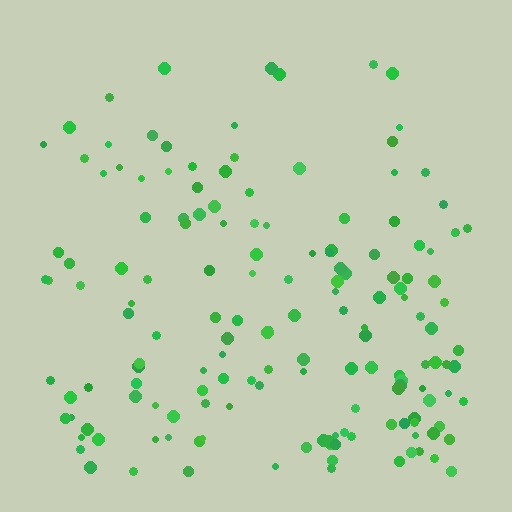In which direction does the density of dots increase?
From top to bottom, with the bottom side densest.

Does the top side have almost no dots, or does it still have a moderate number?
Still a moderate number, just noticeably fewer than the bottom.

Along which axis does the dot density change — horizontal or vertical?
Vertical.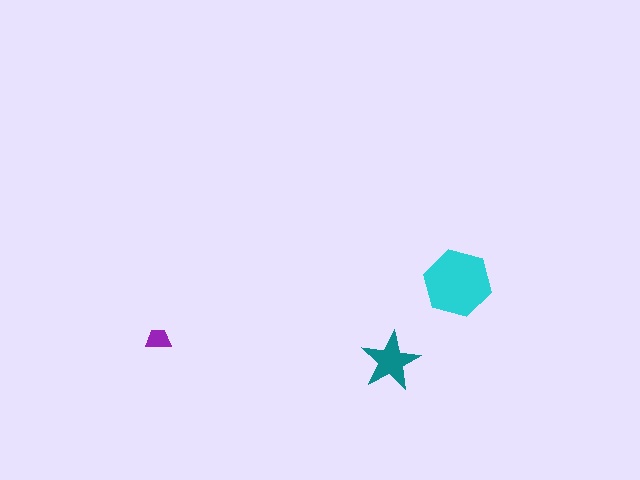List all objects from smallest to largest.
The purple trapezoid, the teal star, the cyan hexagon.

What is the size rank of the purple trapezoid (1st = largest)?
3rd.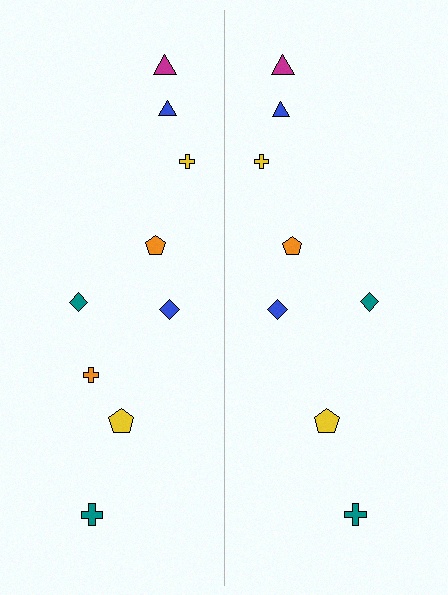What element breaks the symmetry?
A orange cross is missing from the right side.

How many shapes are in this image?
There are 17 shapes in this image.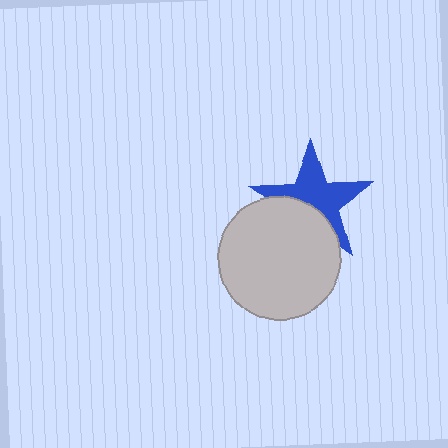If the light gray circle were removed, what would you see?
You would see the complete blue star.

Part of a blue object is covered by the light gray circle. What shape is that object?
It is a star.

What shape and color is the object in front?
The object in front is a light gray circle.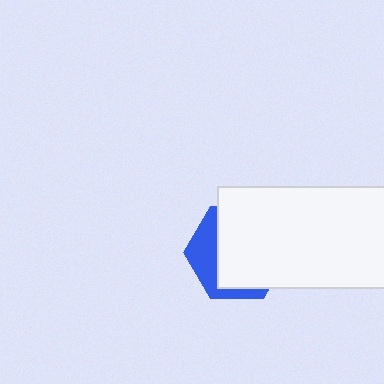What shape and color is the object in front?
The object in front is a white rectangle.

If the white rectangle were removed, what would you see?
You would see the complete blue hexagon.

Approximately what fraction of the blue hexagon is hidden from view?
Roughly 68% of the blue hexagon is hidden behind the white rectangle.